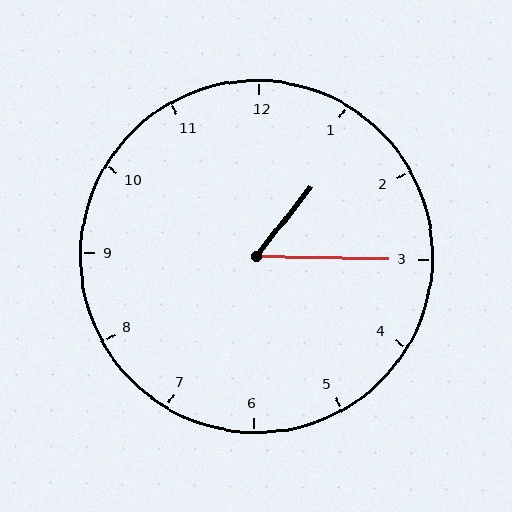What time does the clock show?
1:15.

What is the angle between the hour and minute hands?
Approximately 52 degrees.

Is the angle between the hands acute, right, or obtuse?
It is acute.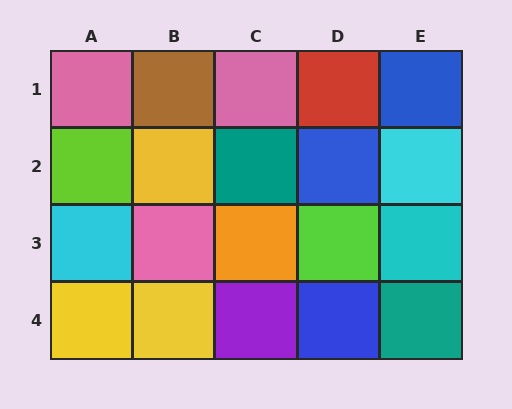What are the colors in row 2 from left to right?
Lime, yellow, teal, blue, cyan.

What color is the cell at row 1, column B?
Brown.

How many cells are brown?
1 cell is brown.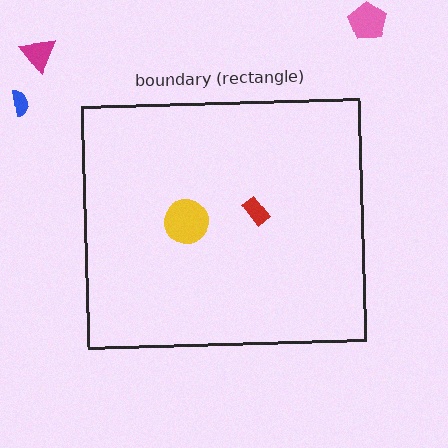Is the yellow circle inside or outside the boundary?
Inside.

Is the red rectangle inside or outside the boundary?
Inside.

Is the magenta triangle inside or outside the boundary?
Outside.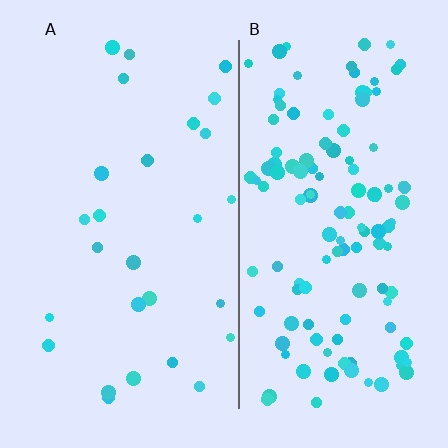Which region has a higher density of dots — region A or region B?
B (the right).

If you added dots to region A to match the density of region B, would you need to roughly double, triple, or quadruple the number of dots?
Approximately quadruple.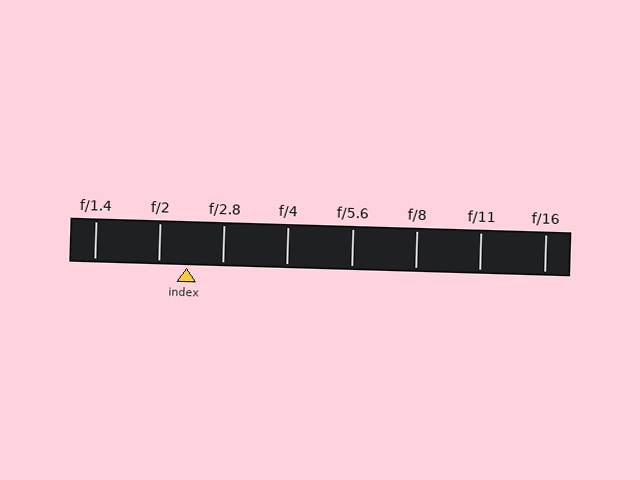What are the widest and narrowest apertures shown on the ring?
The widest aperture shown is f/1.4 and the narrowest is f/16.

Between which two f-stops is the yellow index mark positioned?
The index mark is between f/2 and f/2.8.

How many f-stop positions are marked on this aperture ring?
There are 8 f-stop positions marked.